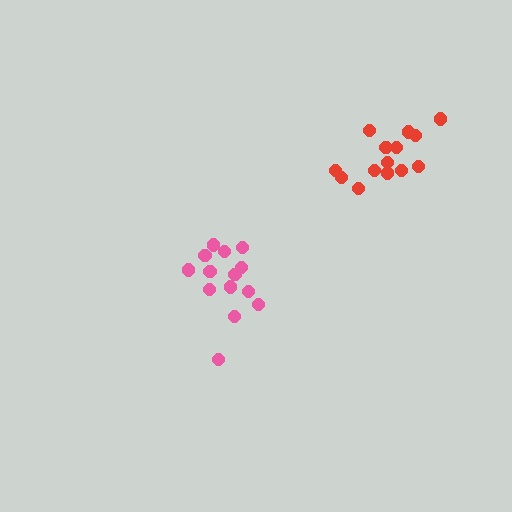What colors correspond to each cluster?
The clusters are colored: red, pink.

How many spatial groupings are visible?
There are 2 spatial groupings.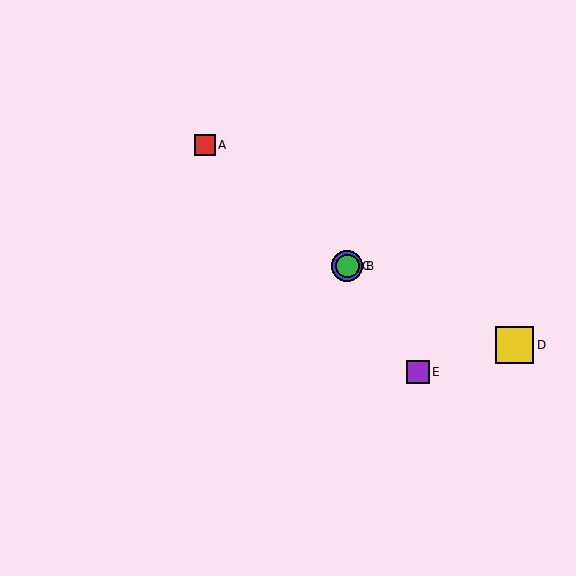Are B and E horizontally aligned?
No, B is at y≈266 and E is at y≈372.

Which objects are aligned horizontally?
Objects B, C are aligned horizontally.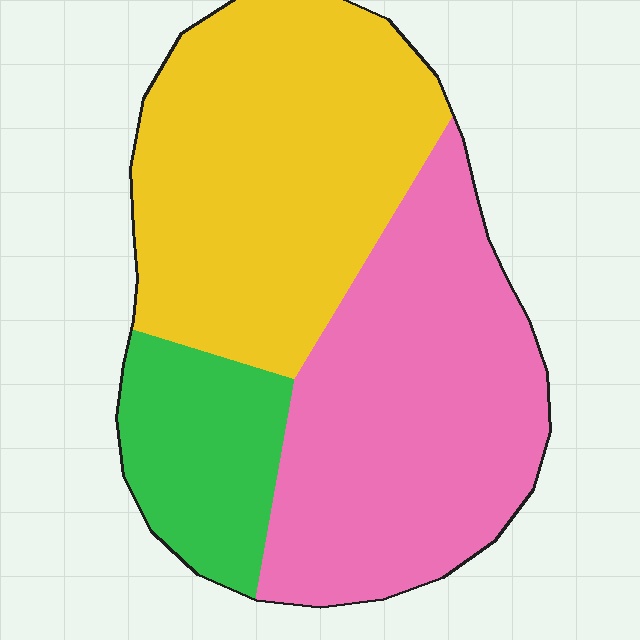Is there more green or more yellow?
Yellow.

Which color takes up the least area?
Green, at roughly 15%.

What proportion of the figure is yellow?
Yellow takes up about two fifths (2/5) of the figure.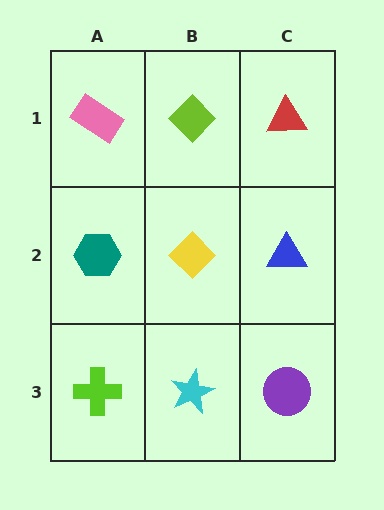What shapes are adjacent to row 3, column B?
A yellow diamond (row 2, column B), a lime cross (row 3, column A), a purple circle (row 3, column C).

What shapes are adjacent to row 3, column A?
A teal hexagon (row 2, column A), a cyan star (row 3, column B).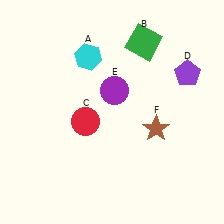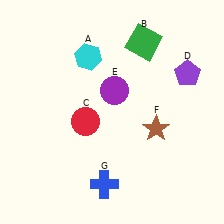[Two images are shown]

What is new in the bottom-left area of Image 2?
A blue cross (G) was added in the bottom-left area of Image 2.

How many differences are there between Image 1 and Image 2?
There is 1 difference between the two images.